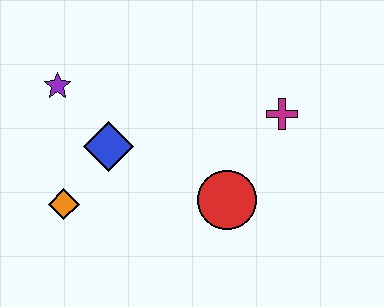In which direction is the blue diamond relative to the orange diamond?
The blue diamond is above the orange diamond.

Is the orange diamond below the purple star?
Yes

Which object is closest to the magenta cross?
The red circle is closest to the magenta cross.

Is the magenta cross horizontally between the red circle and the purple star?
No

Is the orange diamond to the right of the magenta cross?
No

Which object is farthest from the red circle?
The purple star is farthest from the red circle.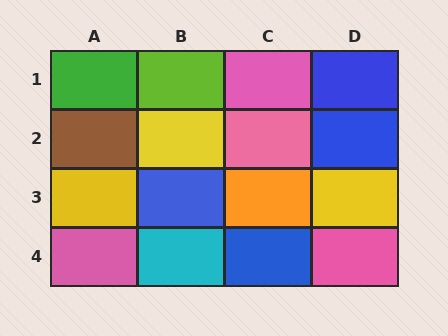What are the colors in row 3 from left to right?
Yellow, blue, orange, yellow.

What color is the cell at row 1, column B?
Lime.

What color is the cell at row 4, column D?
Pink.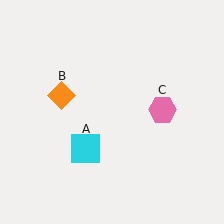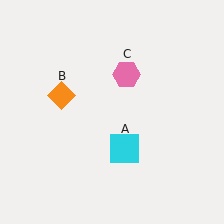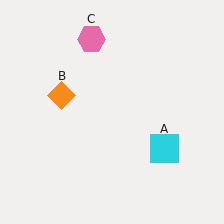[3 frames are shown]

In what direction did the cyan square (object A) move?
The cyan square (object A) moved right.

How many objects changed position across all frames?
2 objects changed position: cyan square (object A), pink hexagon (object C).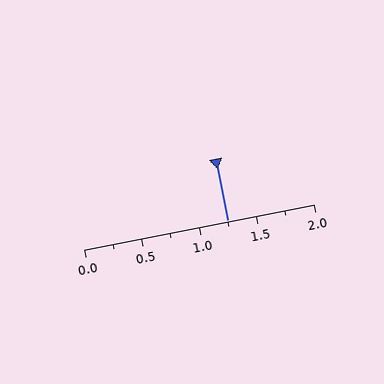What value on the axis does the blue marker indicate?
The marker indicates approximately 1.25.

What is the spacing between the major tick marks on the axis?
The major ticks are spaced 0.5 apart.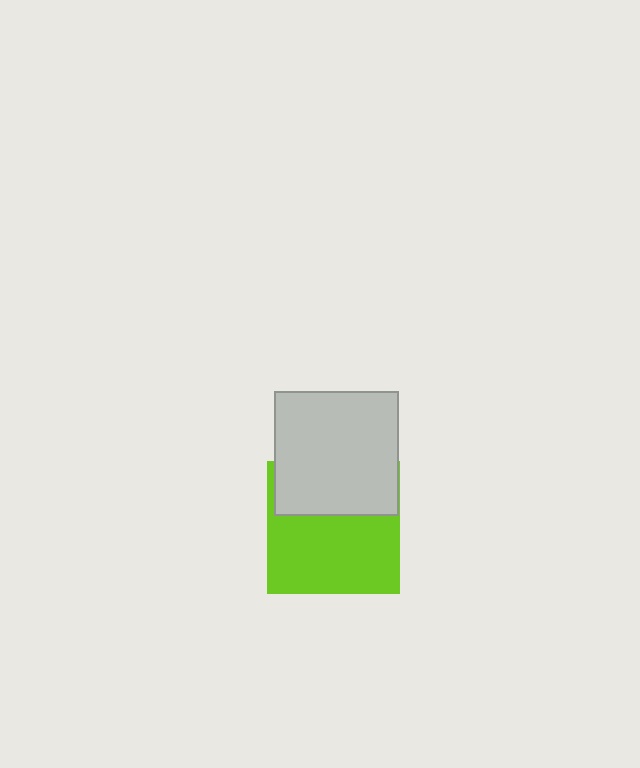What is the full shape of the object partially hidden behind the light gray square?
The partially hidden object is a lime square.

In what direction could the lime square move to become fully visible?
The lime square could move down. That would shift it out from behind the light gray square entirely.